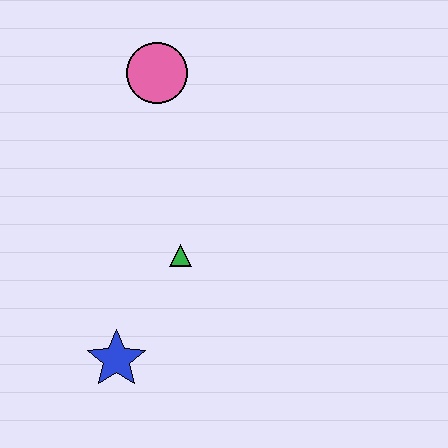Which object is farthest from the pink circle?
The blue star is farthest from the pink circle.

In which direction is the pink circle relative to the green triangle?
The pink circle is above the green triangle.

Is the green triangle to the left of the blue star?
No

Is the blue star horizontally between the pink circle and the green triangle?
No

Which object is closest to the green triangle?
The blue star is closest to the green triangle.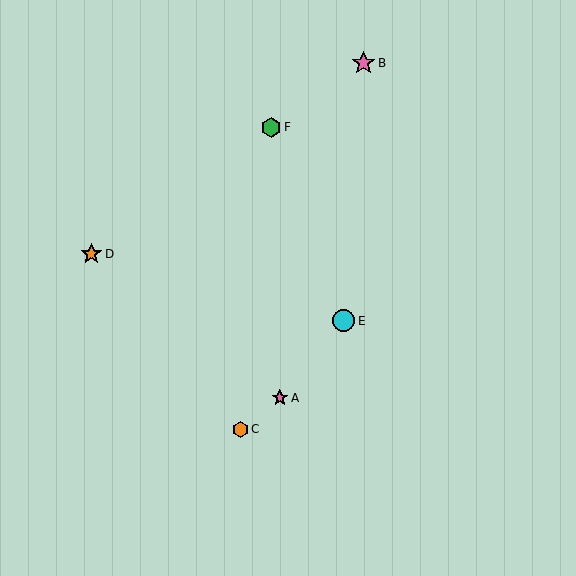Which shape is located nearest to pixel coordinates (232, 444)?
The orange hexagon (labeled C) at (240, 429) is nearest to that location.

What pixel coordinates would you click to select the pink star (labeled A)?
Click at (280, 398) to select the pink star A.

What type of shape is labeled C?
Shape C is an orange hexagon.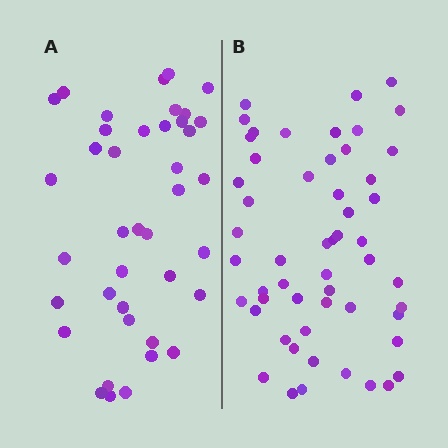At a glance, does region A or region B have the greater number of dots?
Region B (the right region) has more dots.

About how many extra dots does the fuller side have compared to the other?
Region B has approximately 15 more dots than region A.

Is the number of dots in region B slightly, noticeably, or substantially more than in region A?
Region B has noticeably more, but not dramatically so. The ratio is roughly 1.4 to 1.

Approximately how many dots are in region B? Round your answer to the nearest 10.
About 50 dots. (The exact count is 54, which rounds to 50.)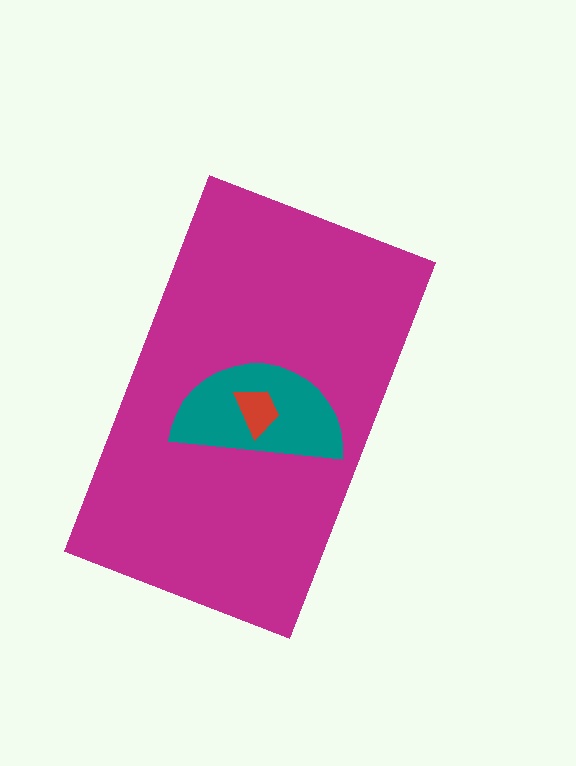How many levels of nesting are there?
3.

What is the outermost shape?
The magenta rectangle.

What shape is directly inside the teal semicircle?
The red trapezoid.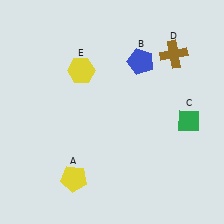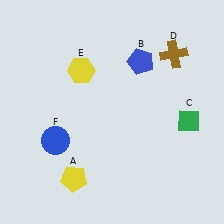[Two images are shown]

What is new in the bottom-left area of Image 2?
A blue circle (F) was added in the bottom-left area of Image 2.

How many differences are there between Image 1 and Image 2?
There is 1 difference between the two images.